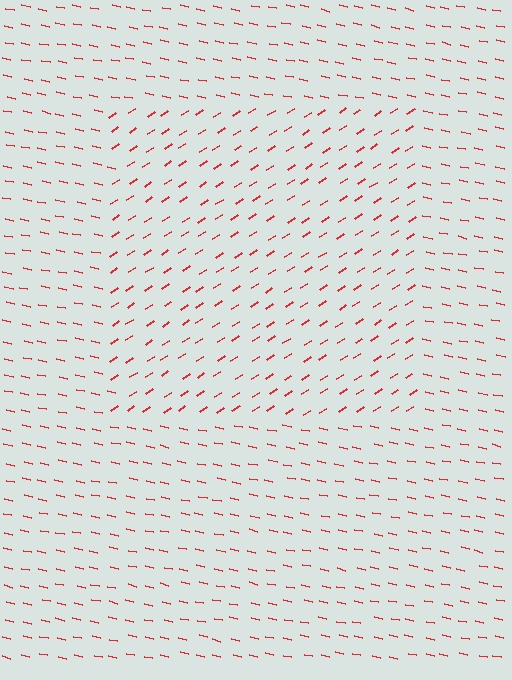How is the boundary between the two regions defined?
The boundary is defined purely by a change in line orientation (approximately 45 degrees difference). All lines are the same color and thickness.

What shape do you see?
I see a rectangle.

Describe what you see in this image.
The image is filled with small red line segments. A rectangle region in the image has lines oriented differently from the surrounding lines, creating a visible texture boundary.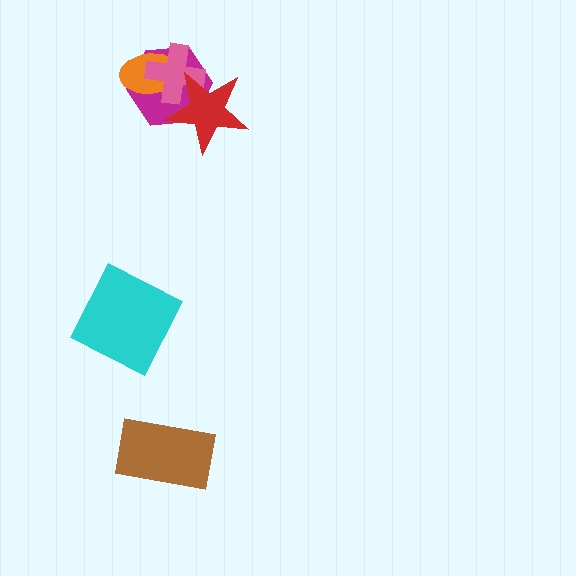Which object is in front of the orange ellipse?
The pink cross is in front of the orange ellipse.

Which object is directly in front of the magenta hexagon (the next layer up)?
The orange ellipse is directly in front of the magenta hexagon.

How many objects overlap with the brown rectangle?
0 objects overlap with the brown rectangle.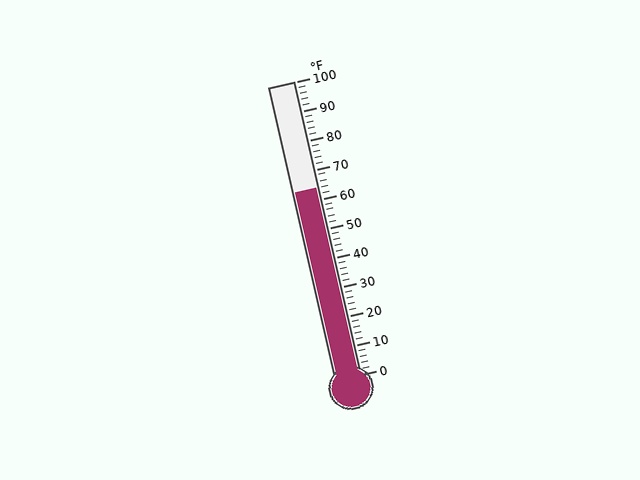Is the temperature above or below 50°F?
The temperature is above 50°F.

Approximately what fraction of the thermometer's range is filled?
The thermometer is filled to approximately 65% of its range.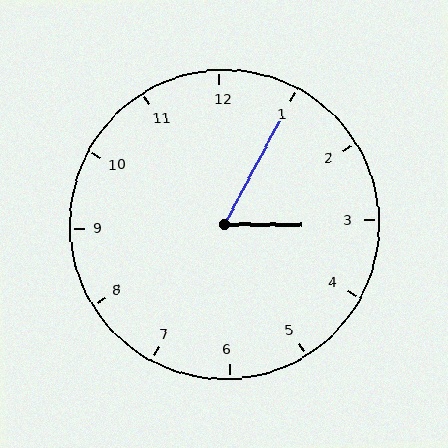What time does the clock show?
3:05.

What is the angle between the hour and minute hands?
Approximately 62 degrees.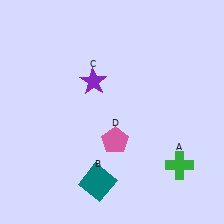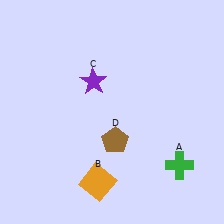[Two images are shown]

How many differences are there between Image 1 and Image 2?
There are 2 differences between the two images.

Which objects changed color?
B changed from teal to orange. D changed from pink to brown.